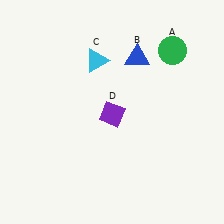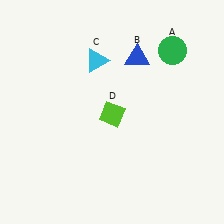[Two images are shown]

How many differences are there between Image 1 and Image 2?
There is 1 difference between the two images.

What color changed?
The diamond (D) changed from purple in Image 1 to lime in Image 2.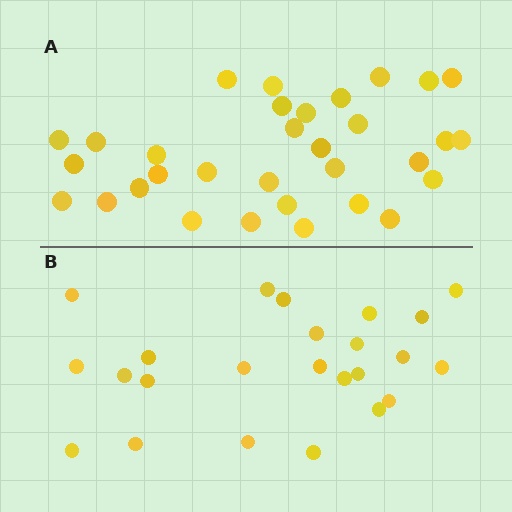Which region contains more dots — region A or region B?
Region A (the top region) has more dots.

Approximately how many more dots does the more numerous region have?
Region A has roughly 8 or so more dots than region B.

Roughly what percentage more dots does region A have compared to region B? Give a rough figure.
About 35% more.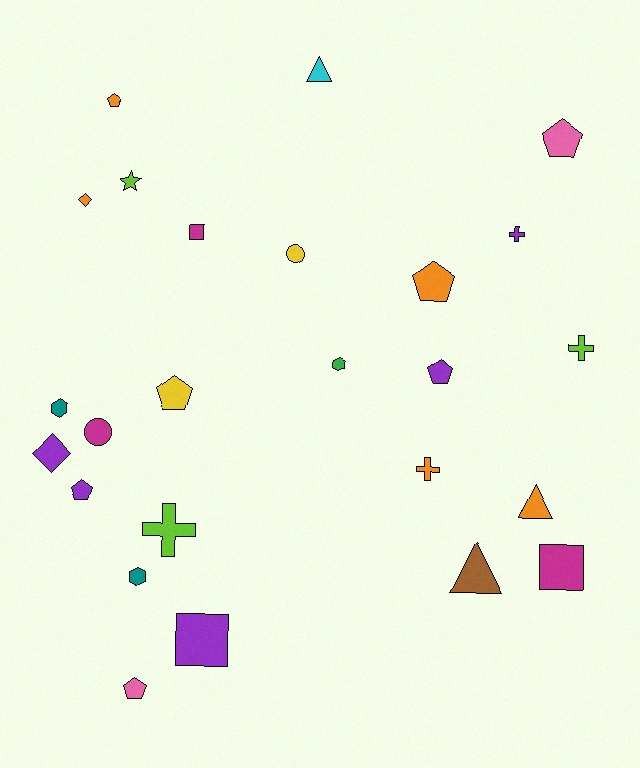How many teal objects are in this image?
There are 2 teal objects.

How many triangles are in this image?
There are 3 triangles.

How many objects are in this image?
There are 25 objects.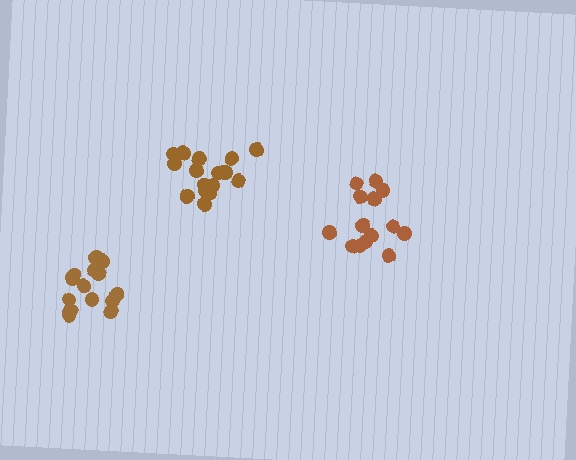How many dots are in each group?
Group 1: 16 dots, Group 2: 14 dots, Group 3: 15 dots (45 total).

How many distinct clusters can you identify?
There are 3 distinct clusters.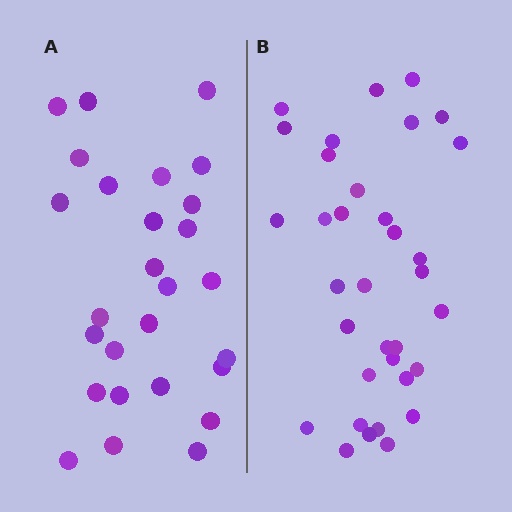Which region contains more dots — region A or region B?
Region B (the right region) has more dots.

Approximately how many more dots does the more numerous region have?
Region B has roughly 8 or so more dots than region A.